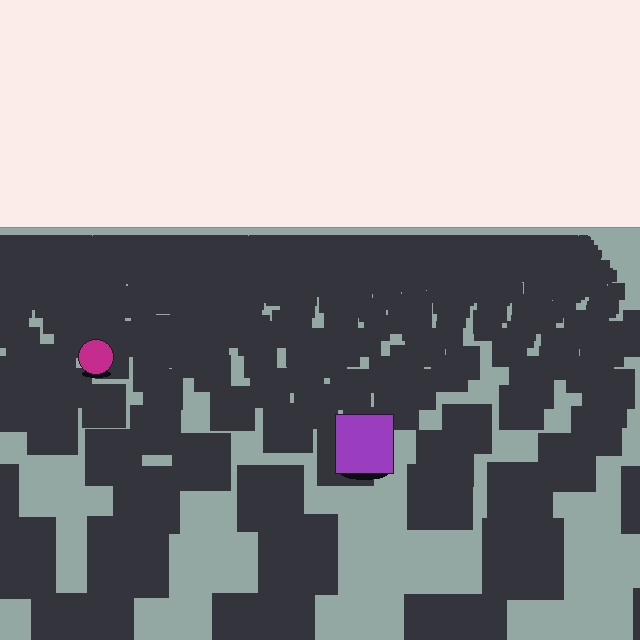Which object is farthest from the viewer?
The magenta circle is farthest from the viewer. It appears smaller and the ground texture around it is denser.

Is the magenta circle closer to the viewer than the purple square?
No. The purple square is closer — you can tell from the texture gradient: the ground texture is coarser near it.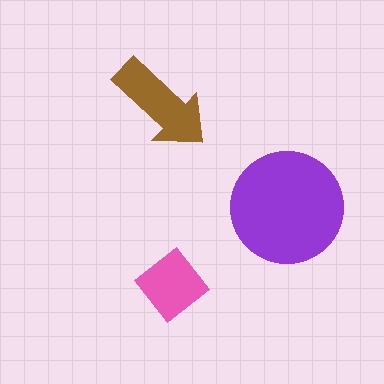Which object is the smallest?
The pink diamond.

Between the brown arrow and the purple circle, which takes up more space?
The purple circle.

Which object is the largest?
The purple circle.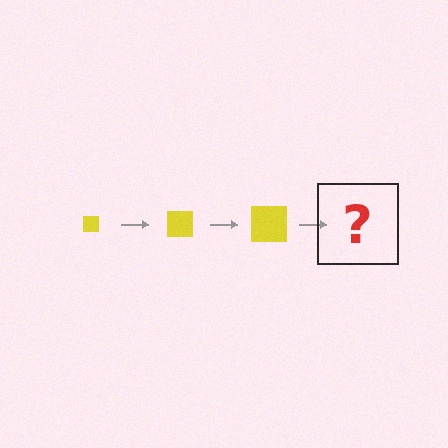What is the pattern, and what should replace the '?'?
The pattern is that the square gets progressively larger each step. The '?' should be a yellow square, larger than the previous one.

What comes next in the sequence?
The next element should be a yellow square, larger than the previous one.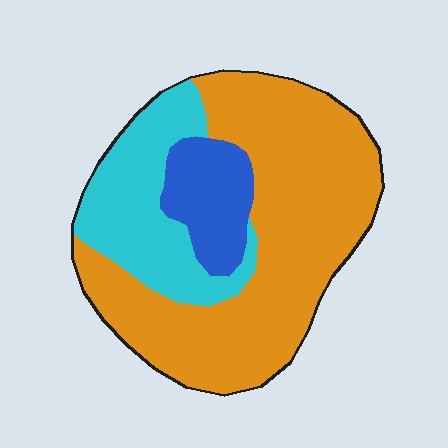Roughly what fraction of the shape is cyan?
Cyan covers about 25% of the shape.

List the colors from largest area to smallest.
From largest to smallest: orange, cyan, blue.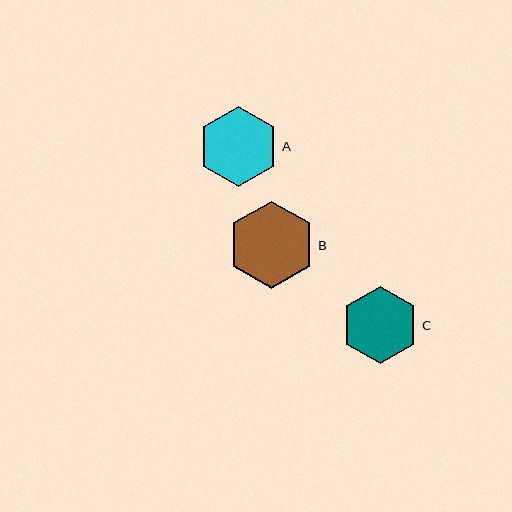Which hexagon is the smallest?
Hexagon C is the smallest with a size of approximately 78 pixels.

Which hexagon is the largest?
Hexagon B is the largest with a size of approximately 87 pixels.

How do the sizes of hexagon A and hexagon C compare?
Hexagon A and hexagon C are approximately the same size.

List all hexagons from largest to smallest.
From largest to smallest: B, A, C.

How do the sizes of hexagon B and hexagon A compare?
Hexagon B and hexagon A are approximately the same size.